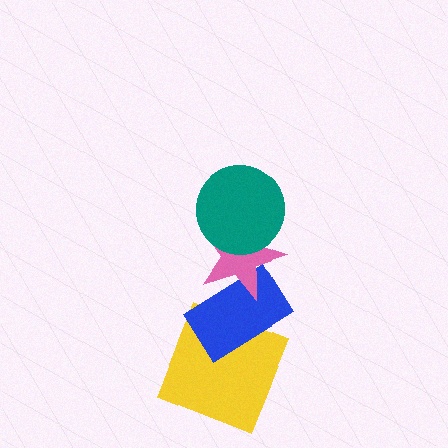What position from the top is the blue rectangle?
The blue rectangle is 3rd from the top.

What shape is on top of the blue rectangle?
The pink star is on top of the blue rectangle.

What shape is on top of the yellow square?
The blue rectangle is on top of the yellow square.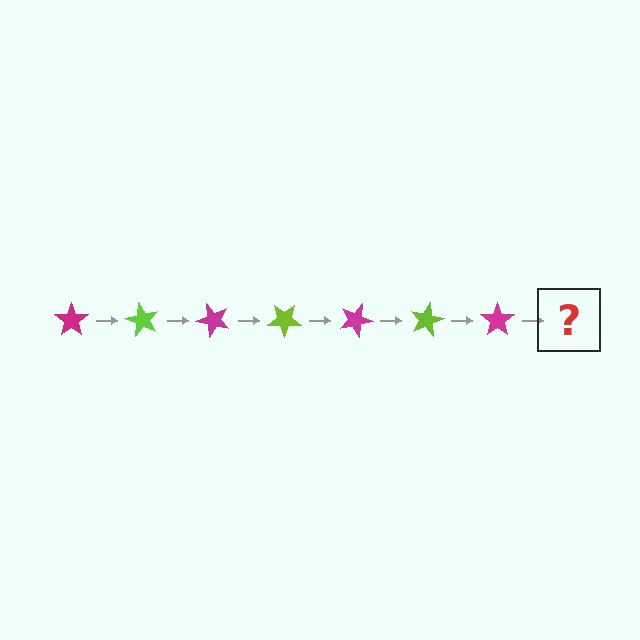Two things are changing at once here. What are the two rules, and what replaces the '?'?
The two rules are that it rotates 60 degrees each step and the color cycles through magenta and lime. The '?' should be a lime star, rotated 420 degrees from the start.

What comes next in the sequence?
The next element should be a lime star, rotated 420 degrees from the start.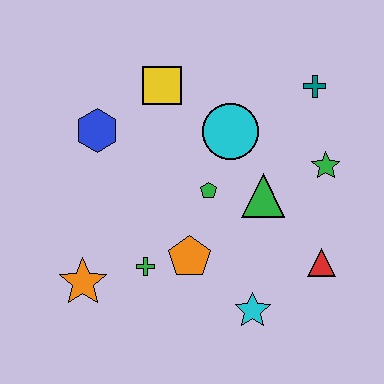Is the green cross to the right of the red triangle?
No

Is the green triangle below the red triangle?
No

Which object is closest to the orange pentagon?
The green cross is closest to the orange pentagon.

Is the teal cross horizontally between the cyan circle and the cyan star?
No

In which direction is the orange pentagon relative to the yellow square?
The orange pentagon is below the yellow square.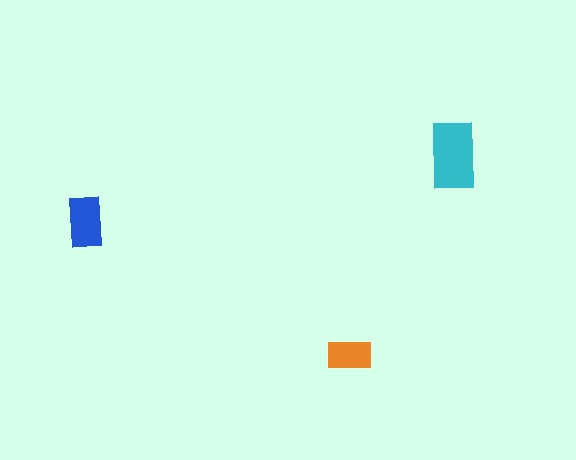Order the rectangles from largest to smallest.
the cyan one, the blue one, the orange one.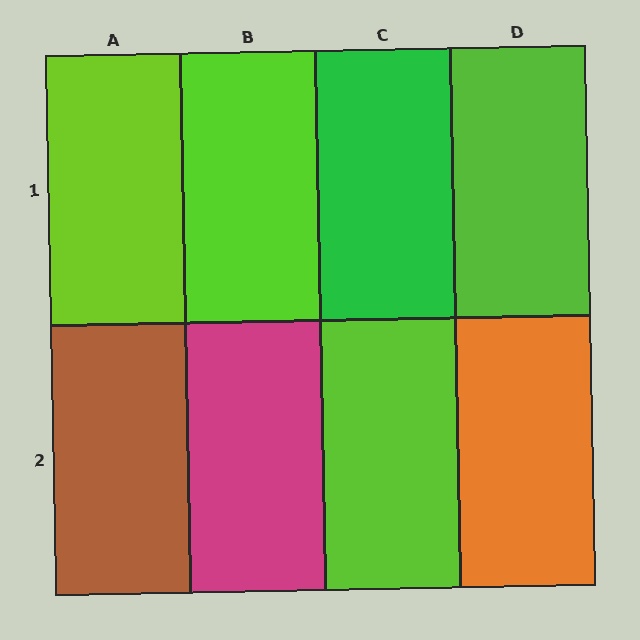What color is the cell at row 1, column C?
Green.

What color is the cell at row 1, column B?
Lime.